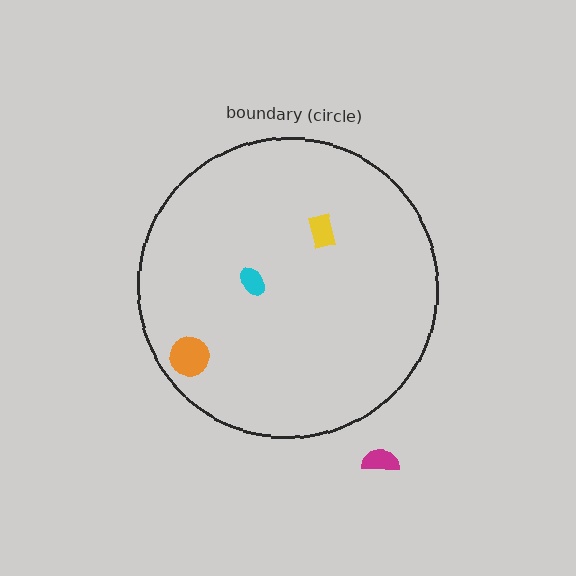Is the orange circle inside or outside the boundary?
Inside.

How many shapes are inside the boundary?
3 inside, 1 outside.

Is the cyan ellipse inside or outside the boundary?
Inside.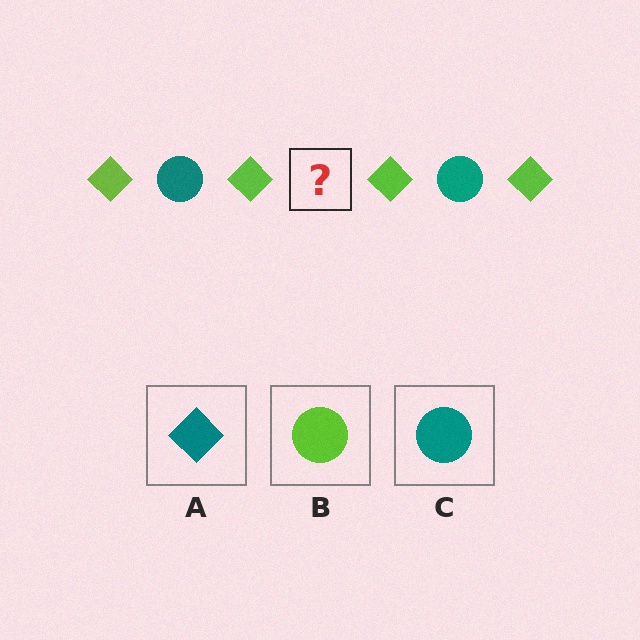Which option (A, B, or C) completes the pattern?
C.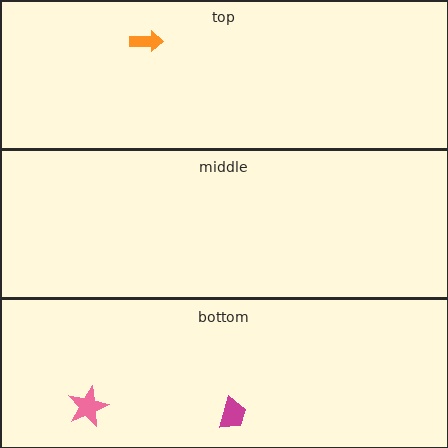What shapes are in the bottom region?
The pink star, the magenta trapezoid.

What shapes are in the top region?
The orange arrow.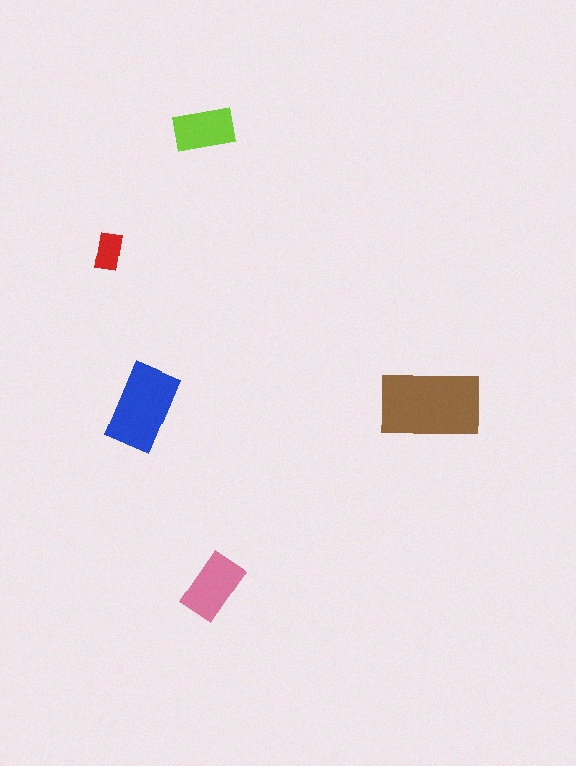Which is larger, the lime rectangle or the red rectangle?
The lime one.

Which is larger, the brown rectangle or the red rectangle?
The brown one.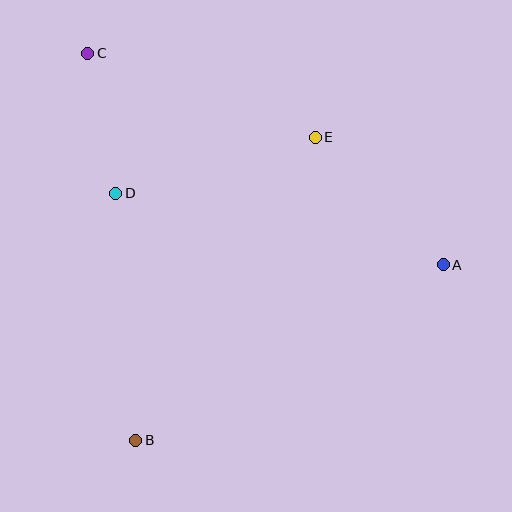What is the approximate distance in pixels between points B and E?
The distance between B and E is approximately 352 pixels.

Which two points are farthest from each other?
Points A and C are farthest from each other.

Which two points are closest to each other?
Points C and D are closest to each other.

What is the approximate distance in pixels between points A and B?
The distance between A and B is approximately 354 pixels.